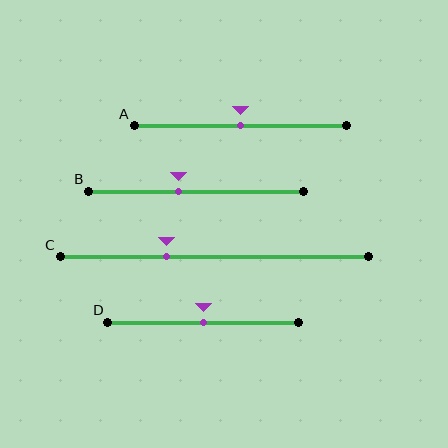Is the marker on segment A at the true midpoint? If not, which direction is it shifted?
Yes, the marker on segment A is at the true midpoint.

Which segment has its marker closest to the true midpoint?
Segment A has its marker closest to the true midpoint.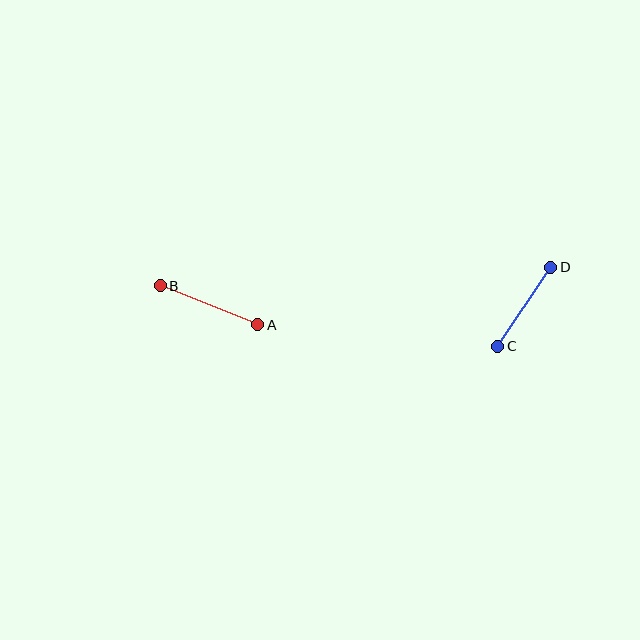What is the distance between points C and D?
The distance is approximately 95 pixels.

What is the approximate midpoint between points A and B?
The midpoint is at approximately (209, 305) pixels.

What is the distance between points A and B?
The distance is approximately 105 pixels.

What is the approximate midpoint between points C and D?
The midpoint is at approximately (524, 307) pixels.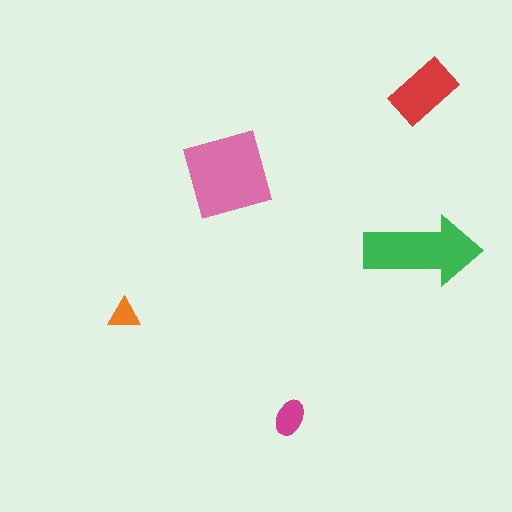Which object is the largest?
The pink diamond.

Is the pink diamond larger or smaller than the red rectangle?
Larger.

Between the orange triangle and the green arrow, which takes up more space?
The green arrow.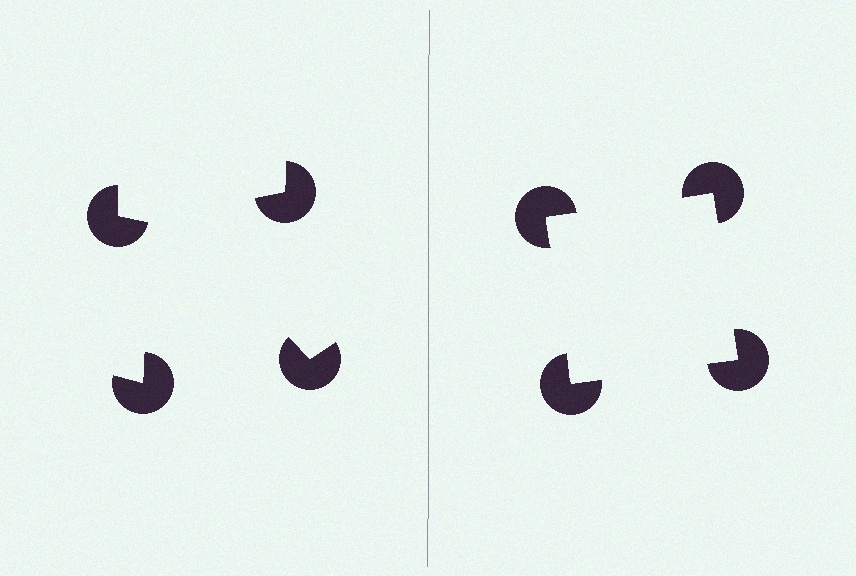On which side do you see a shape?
An illusory square appears on the right side. On the left side the wedge cuts are rotated, so no coherent shape forms.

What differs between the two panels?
The pac-man discs are positioned identically on both sides; only the wedge orientations differ. On the right they align to a square; on the left they are misaligned.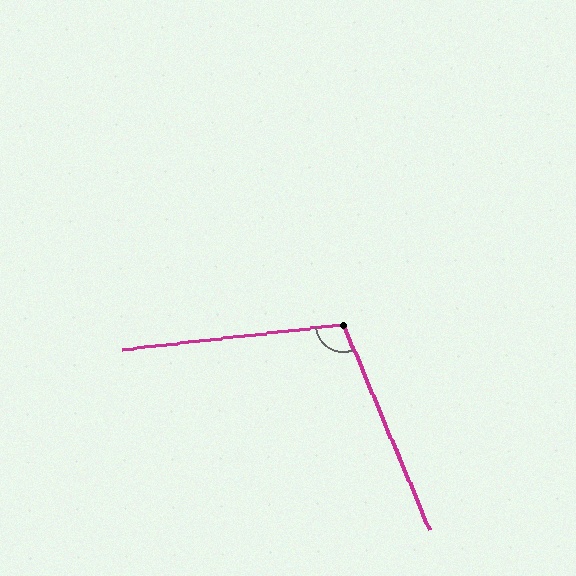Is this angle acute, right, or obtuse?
It is obtuse.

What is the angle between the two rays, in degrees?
Approximately 106 degrees.